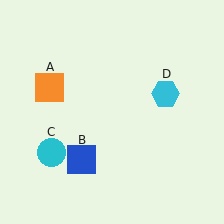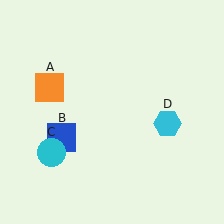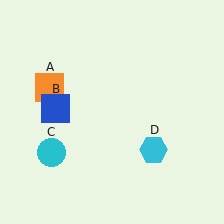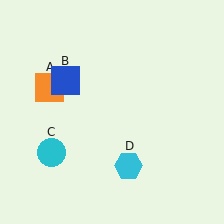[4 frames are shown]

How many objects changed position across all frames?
2 objects changed position: blue square (object B), cyan hexagon (object D).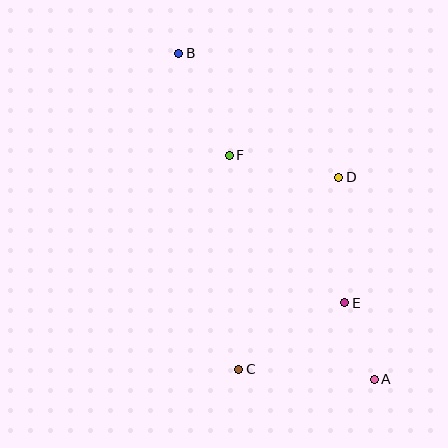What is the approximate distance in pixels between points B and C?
The distance between B and C is approximately 322 pixels.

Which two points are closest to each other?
Points A and E are closest to each other.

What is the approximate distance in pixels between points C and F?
The distance between C and F is approximately 214 pixels.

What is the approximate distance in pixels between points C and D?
The distance between C and D is approximately 217 pixels.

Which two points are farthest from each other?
Points A and B are farthest from each other.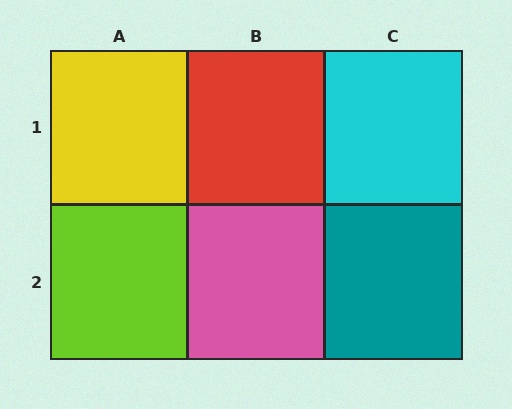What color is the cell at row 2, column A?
Lime.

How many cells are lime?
1 cell is lime.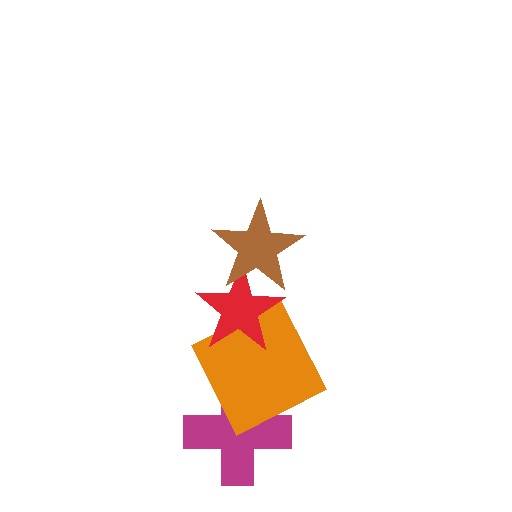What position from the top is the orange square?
The orange square is 3rd from the top.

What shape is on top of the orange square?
The red star is on top of the orange square.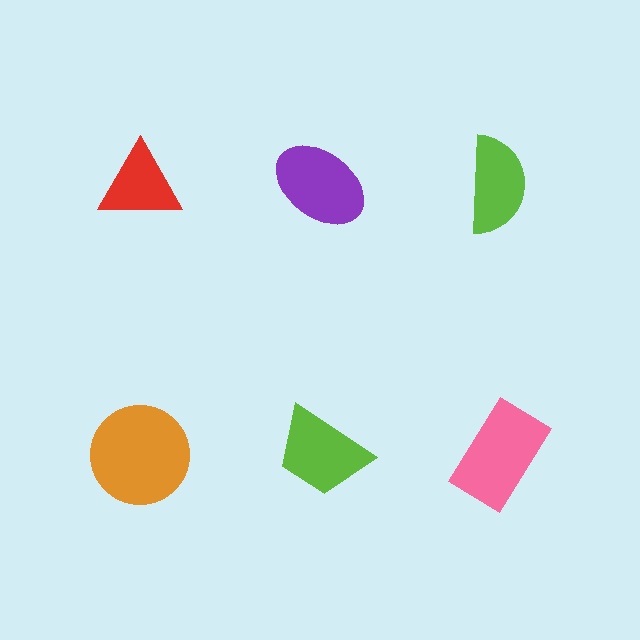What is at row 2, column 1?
An orange circle.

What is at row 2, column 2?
A lime trapezoid.